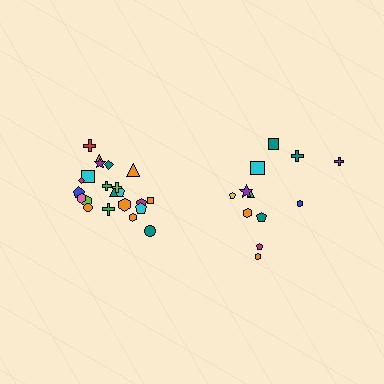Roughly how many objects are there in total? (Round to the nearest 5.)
Roughly 35 objects in total.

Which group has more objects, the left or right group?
The left group.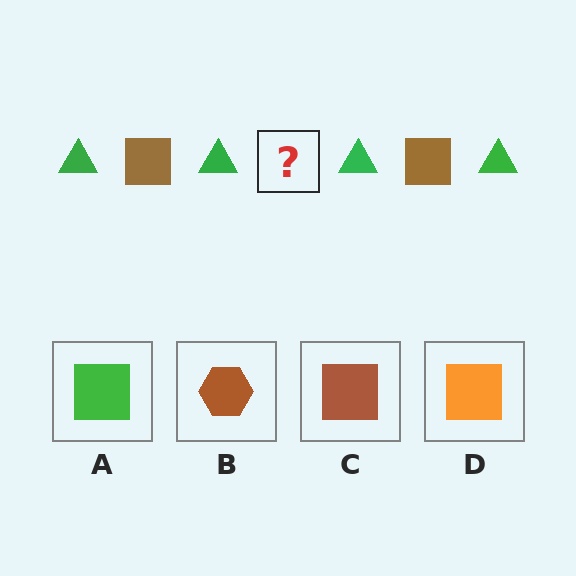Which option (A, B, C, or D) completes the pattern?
C.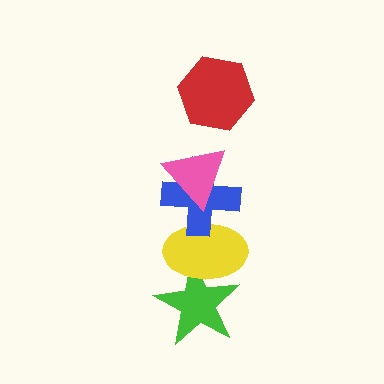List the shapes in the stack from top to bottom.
From top to bottom: the red hexagon, the pink triangle, the blue cross, the yellow ellipse, the green star.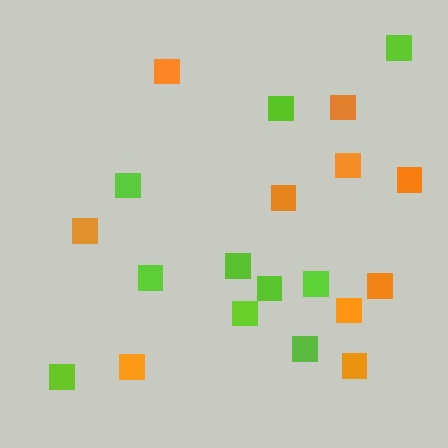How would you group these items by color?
There are 2 groups: one group of orange squares (10) and one group of lime squares (10).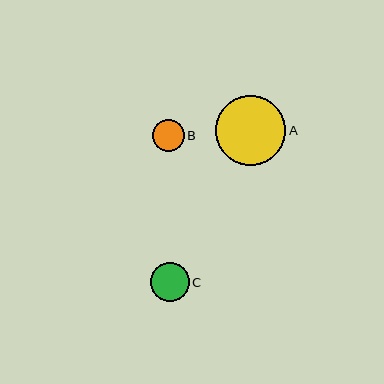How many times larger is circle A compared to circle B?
Circle A is approximately 2.2 times the size of circle B.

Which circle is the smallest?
Circle B is the smallest with a size of approximately 32 pixels.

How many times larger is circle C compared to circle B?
Circle C is approximately 1.2 times the size of circle B.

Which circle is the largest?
Circle A is the largest with a size of approximately 70 pixels.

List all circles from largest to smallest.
From largest to smallest: A, C, B.